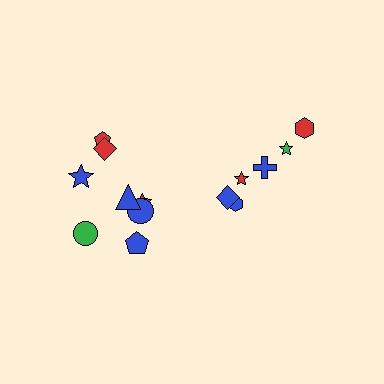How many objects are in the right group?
There are 6 objects.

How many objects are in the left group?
There are 8 objects.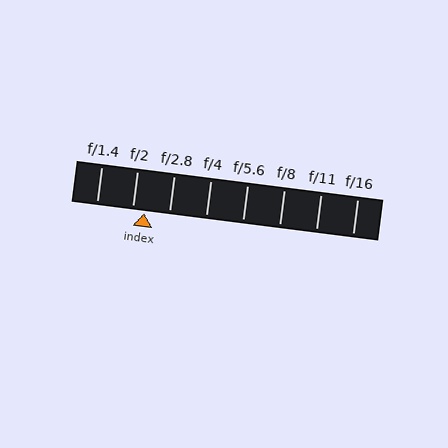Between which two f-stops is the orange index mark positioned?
The index mark is between f/2 and f/2.8.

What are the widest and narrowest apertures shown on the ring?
The widest aperture shown is f/1.4 and the narrowest is f/16.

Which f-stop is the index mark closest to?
The index mark is closest to f/2.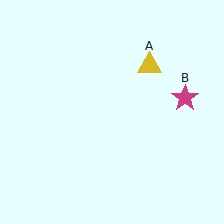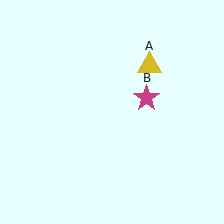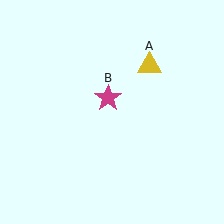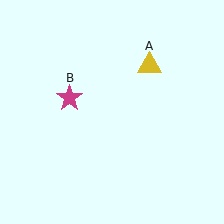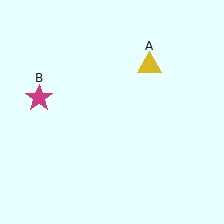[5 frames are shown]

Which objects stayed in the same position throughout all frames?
Yellow triangle (object A) remained stationary.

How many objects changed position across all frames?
1 object changed position: magenta star (object B).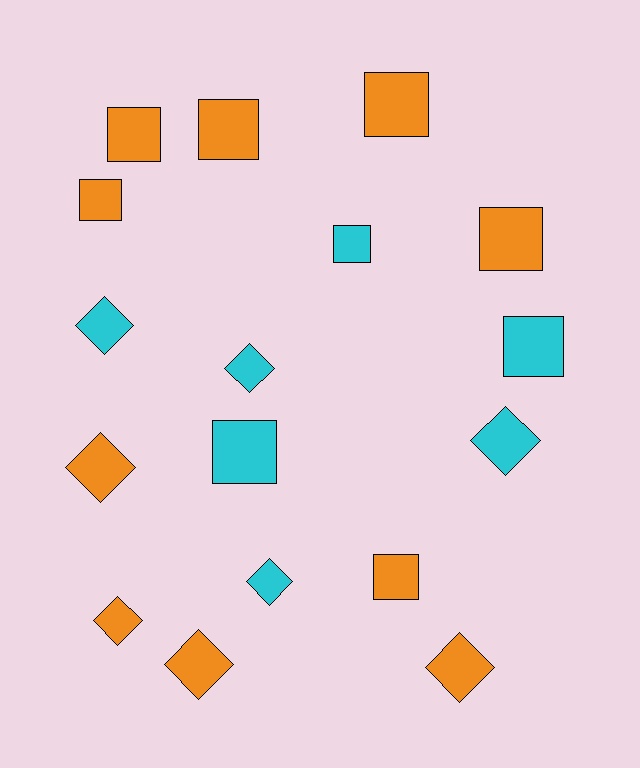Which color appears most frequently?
Orange, with 10 objects.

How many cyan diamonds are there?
There are 4 cyan diamonds.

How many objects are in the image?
There are 17 objects.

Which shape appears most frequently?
Square, with 9 objects.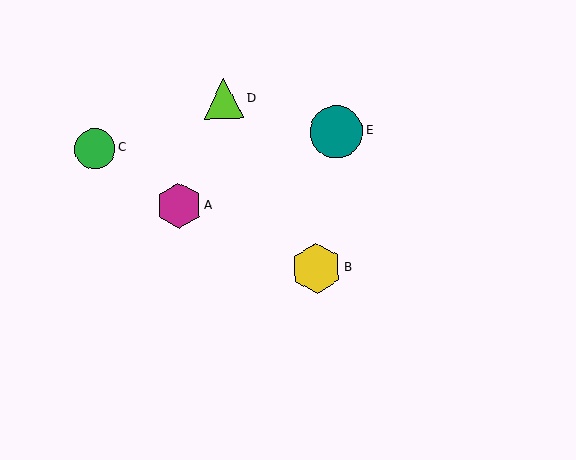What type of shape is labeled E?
Shape E is a teal circle.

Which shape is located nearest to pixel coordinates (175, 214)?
The magenta hexagon (labeled A) at (179, 206) is nearest to that location.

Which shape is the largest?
The teal circle (labeled E) is the largest.